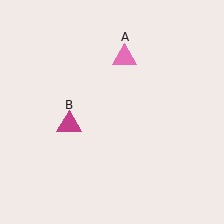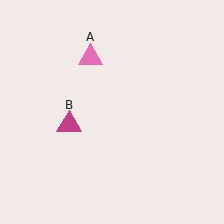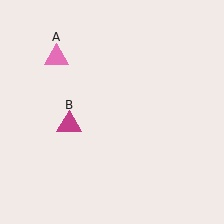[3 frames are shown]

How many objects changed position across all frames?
1 object changed position: pink triangle (object A).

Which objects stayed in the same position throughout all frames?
Magenta triangle (object B) remained stationary.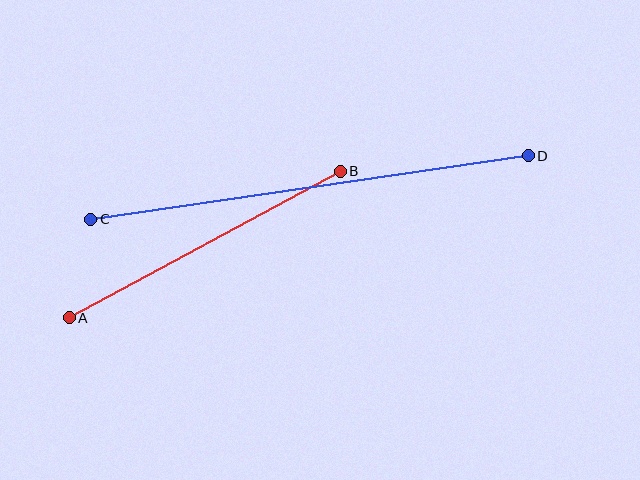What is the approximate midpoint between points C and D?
The midpoint is at approximately (310, 187) pixels.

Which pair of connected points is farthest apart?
Points C and D are farthest apart.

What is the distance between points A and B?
The distance is approximately 308 pixels.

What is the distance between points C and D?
The distance is approximately 442 pixels.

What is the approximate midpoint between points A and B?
The midpoint is at approximately (205, 244) pixels.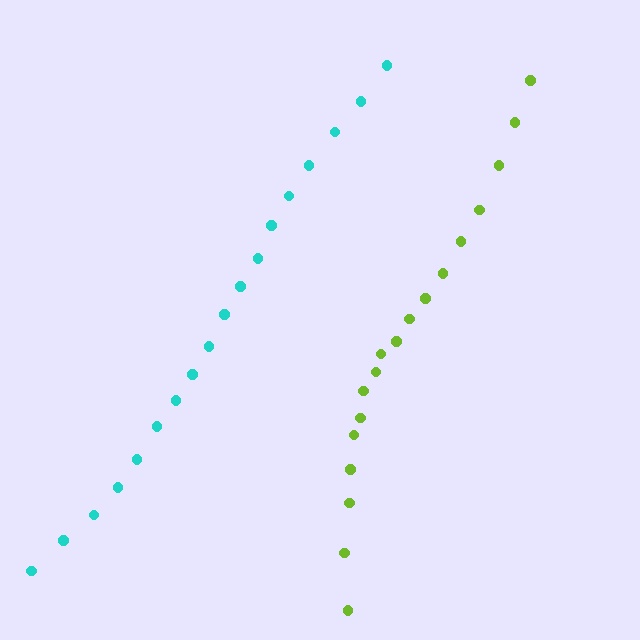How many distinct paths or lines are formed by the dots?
There are 2 distinct paths.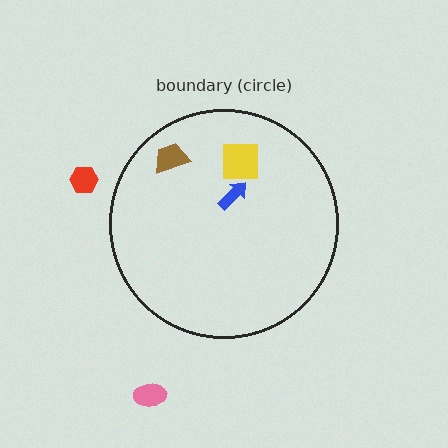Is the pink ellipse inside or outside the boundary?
Outside.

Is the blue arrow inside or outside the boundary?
Inside.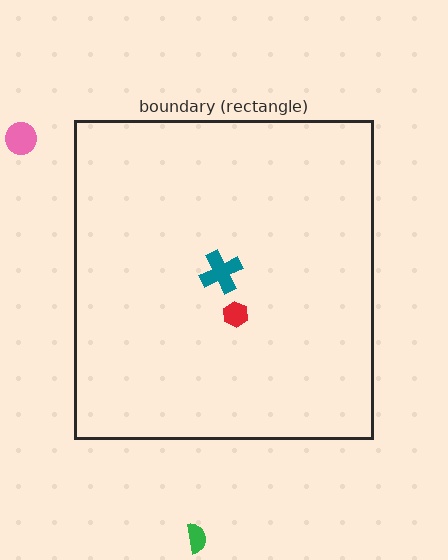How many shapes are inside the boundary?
2 inside, 2 outside.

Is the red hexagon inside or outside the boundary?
Inside.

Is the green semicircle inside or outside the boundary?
Outside.